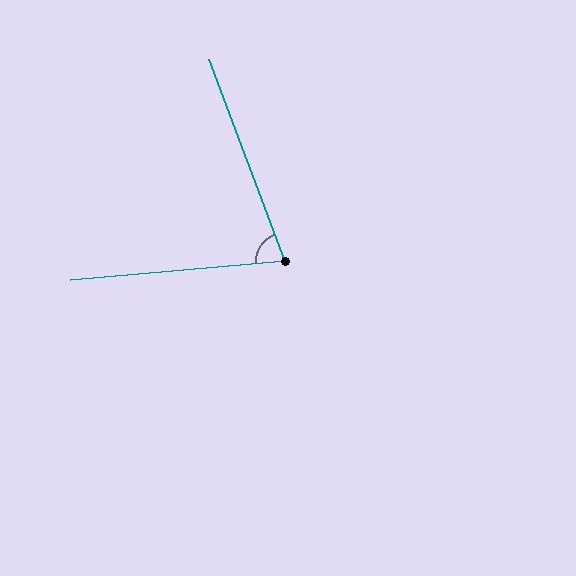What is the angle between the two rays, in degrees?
Approximately 74 degrees.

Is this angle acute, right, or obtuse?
It is acute.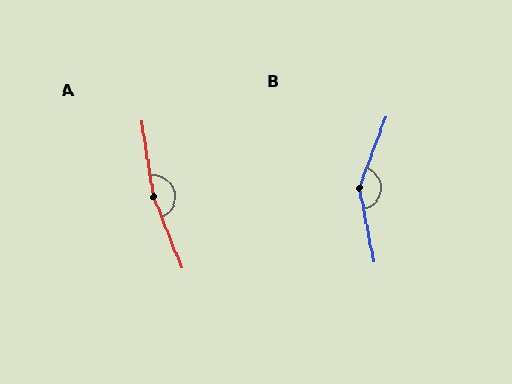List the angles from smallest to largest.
B (148°), A (167°).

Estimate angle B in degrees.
Approximately 148 degrees.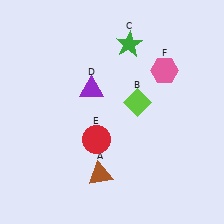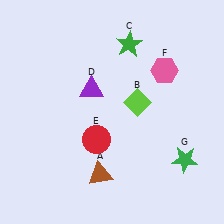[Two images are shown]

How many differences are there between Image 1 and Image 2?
There is 1 difference between the two images.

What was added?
A green star (G) was added in Image 2.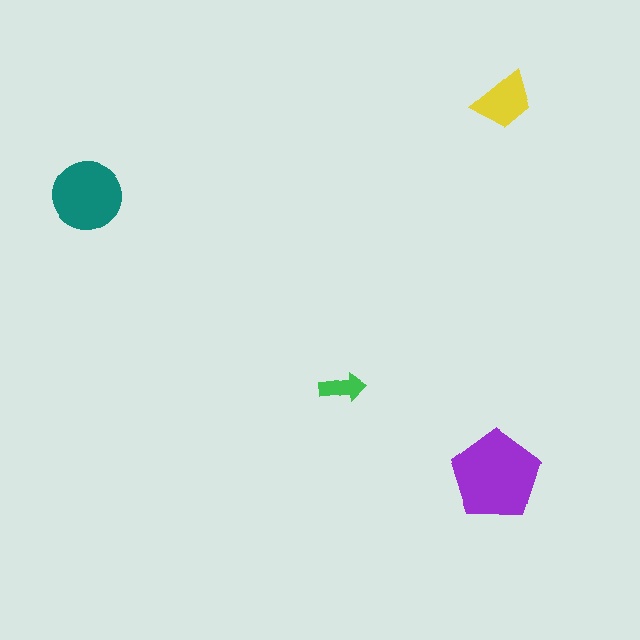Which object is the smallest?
The green arrow.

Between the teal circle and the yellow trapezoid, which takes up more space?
The teal circle.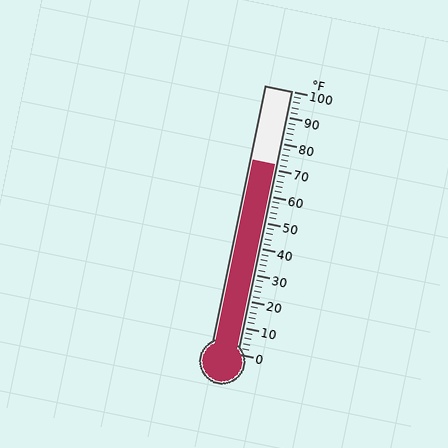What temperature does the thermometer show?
The thermometer shows approximately 72°F.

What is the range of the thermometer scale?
The thermometer scale ranges from 0°F to 100°F.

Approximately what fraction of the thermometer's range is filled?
The thermometer is filled to approximately 70% of its range.